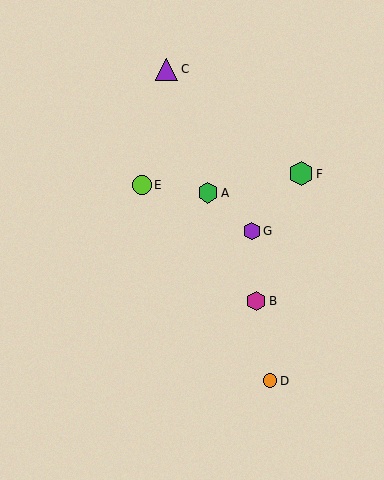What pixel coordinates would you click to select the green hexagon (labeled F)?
Click at (301, 174) to select the green hexagon F.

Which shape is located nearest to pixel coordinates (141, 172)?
The lime circle (labeled E) at (142, 185) is nearest to that location.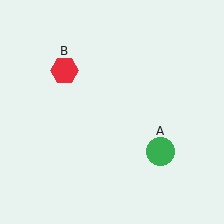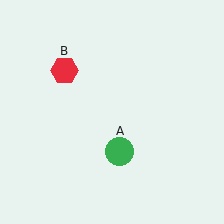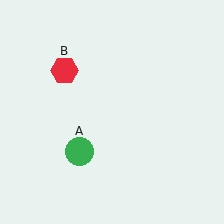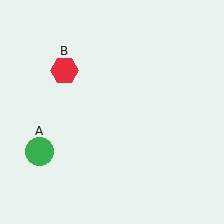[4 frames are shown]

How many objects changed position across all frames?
1 object changed position: green circle (object A).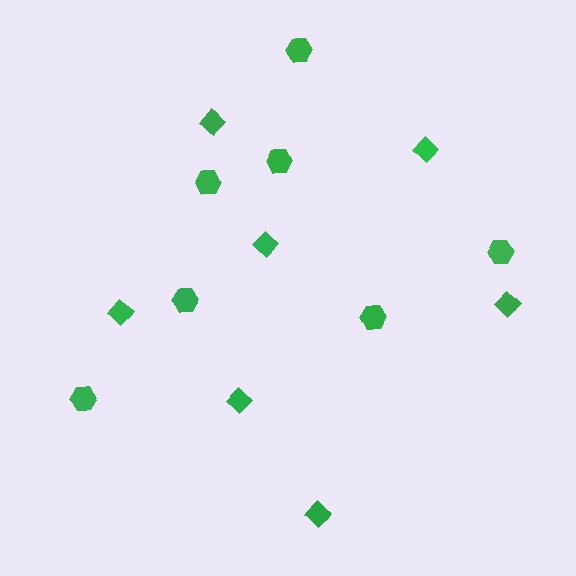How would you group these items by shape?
There are 2 groups: one group of hexagons (7) and one group of diamonds (7).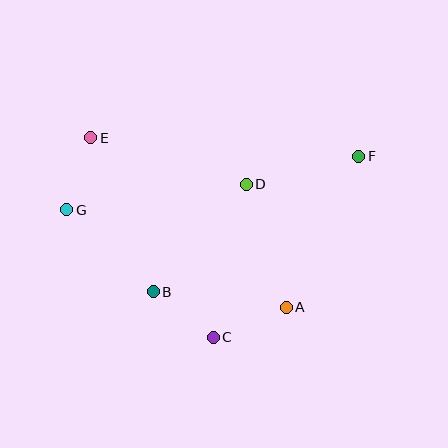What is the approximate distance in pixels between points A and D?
The distance between A and D is approximately 129 pixels.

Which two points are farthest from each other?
Points F and G are farthest from each other.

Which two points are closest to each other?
Points B and C are closest to each other.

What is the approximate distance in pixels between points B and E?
The distance between B and E is approximately 166 pixels.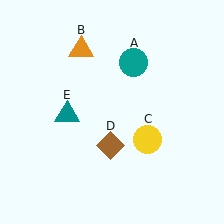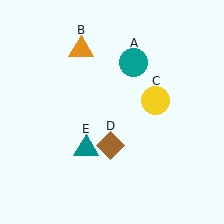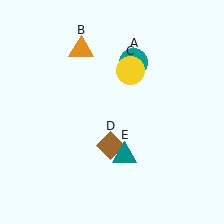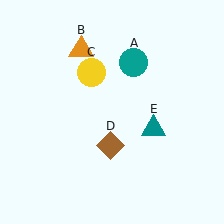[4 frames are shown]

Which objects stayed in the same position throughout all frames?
Teal circle (object A) and orange triangle (object B) and brown diamond (object D) remained stationary.